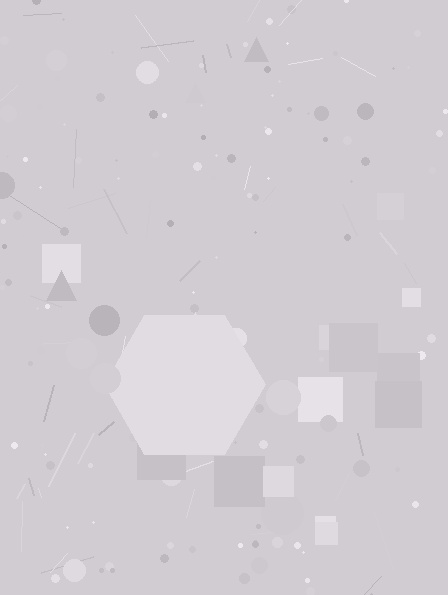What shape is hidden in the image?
A hexagon is hidden in the image.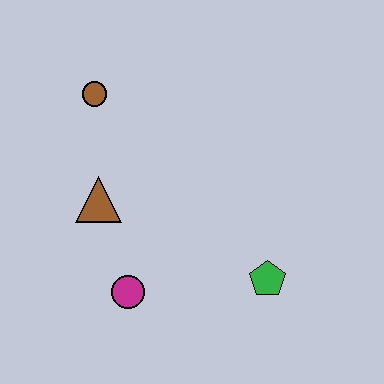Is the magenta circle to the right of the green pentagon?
No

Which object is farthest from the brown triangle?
The green pentagon is farthest from the brown triangle.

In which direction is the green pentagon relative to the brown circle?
The green pentagon is below the brown circle.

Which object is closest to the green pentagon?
The magenta circle is closest to the green pentagon.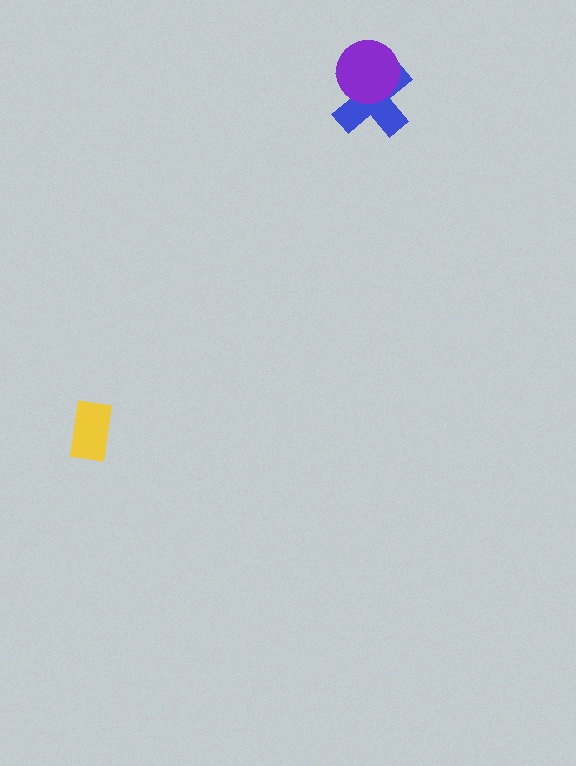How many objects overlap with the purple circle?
1 object overlaps with the purple circle.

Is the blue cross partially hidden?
Yes, it is partially covered by another shape.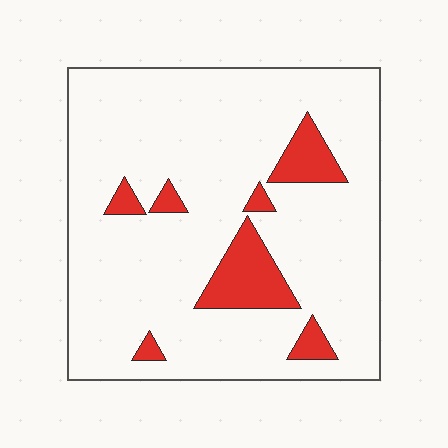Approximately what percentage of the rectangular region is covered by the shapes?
Approximately 10%.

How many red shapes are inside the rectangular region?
7.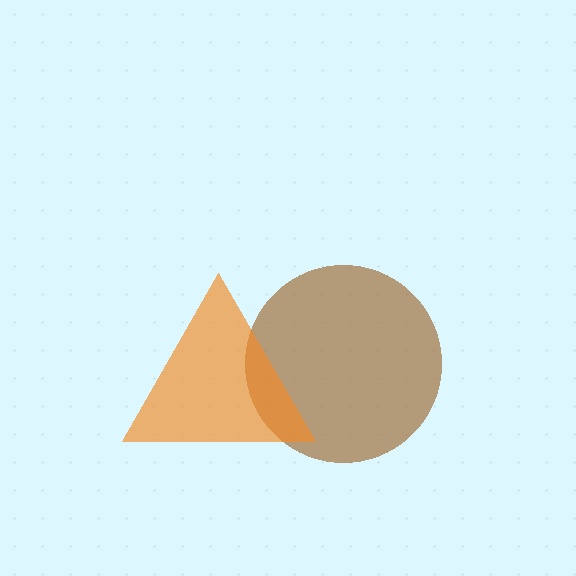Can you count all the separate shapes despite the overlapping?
Yes, there are 2 separate shapes.